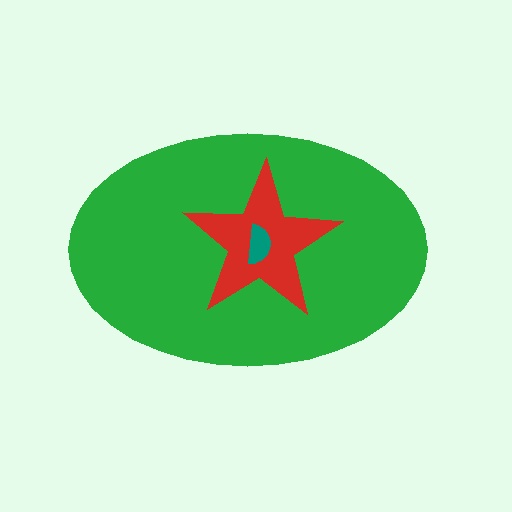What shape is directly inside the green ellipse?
The red star.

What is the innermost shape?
The teal semicircle.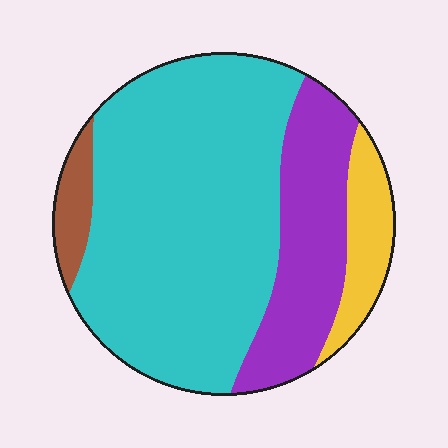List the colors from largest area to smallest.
From largest to smallest: cyan, purple, yellow, brown.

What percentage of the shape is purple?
Purple takes up about one fifth (1/5) of the shape.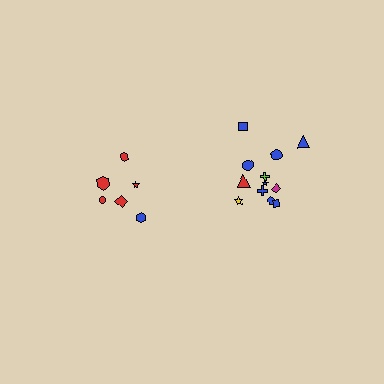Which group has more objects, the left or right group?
The right group.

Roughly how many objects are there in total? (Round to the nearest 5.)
Roughly 20 objects in total.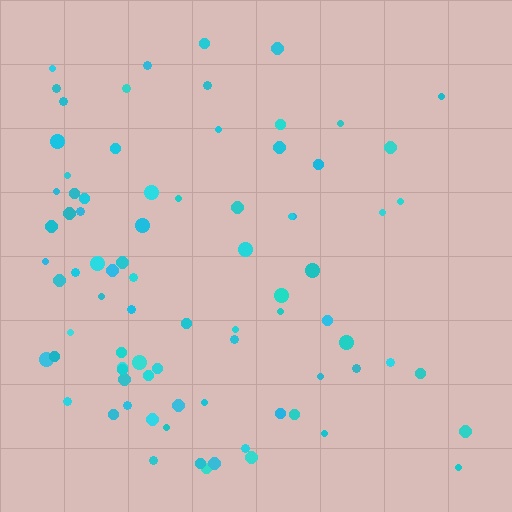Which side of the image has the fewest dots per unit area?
The right.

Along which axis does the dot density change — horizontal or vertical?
Horizontal.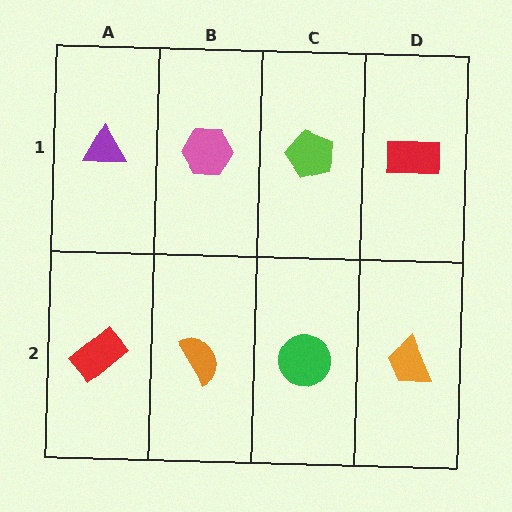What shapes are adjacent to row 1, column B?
An orange semicircle (row 2, column B), a purple triangle (row 1, column A), a lime pentagon (row 1, column C).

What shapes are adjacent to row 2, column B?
A pink hexagon (row 1, column B), a red rectangle (row 2, column A), a green circle (row 2, column C).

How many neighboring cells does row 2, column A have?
2.